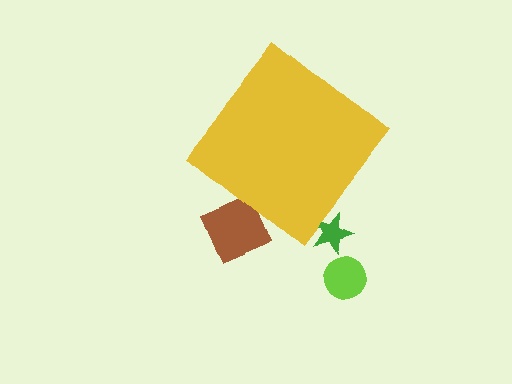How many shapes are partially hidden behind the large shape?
2 shapes are partially hidden.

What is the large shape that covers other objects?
A yellow diamond.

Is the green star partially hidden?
Yes, the green star is partially hidden behind the yellow diamond.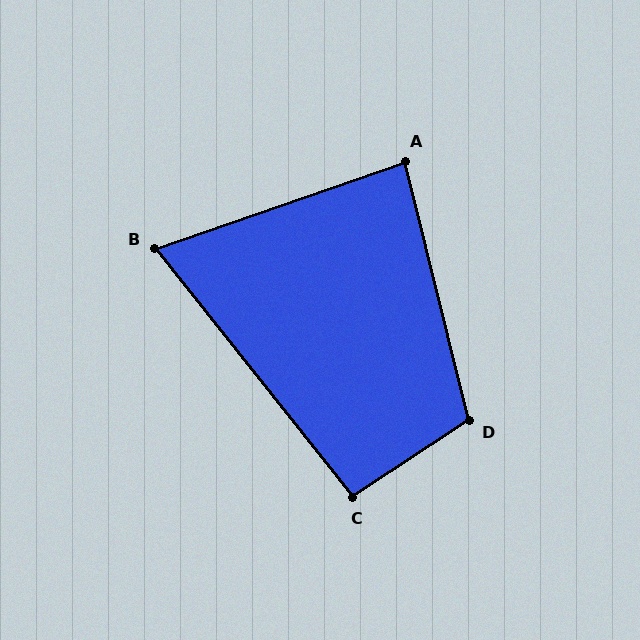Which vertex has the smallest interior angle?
B, at approximately 71 degrees.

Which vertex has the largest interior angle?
D, at approximately 109 degrees.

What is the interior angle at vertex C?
Approximately 95 degrees (obtuse).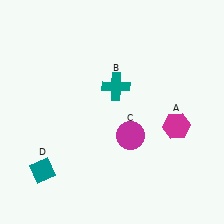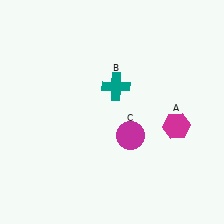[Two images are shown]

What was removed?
The teal diamond (D) was removed in Image 2.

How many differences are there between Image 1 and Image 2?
There is 1 difference between the two images.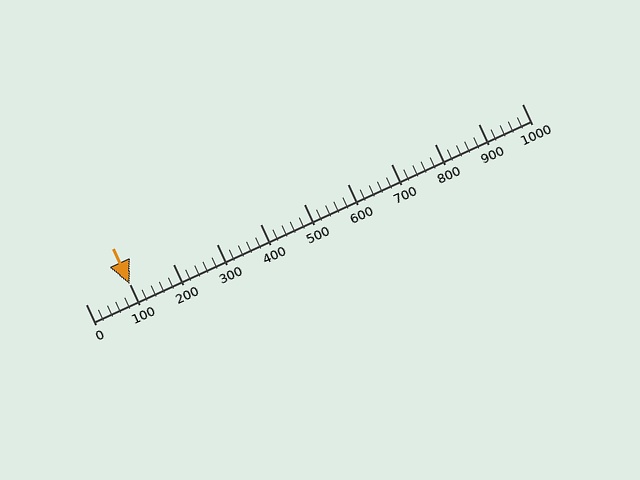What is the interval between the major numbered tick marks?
The major tick marks are spaced 100 units apart.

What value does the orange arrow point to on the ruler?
The orange arrow points to approximately 100.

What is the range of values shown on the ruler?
The ruler shows values from 0 to 1000.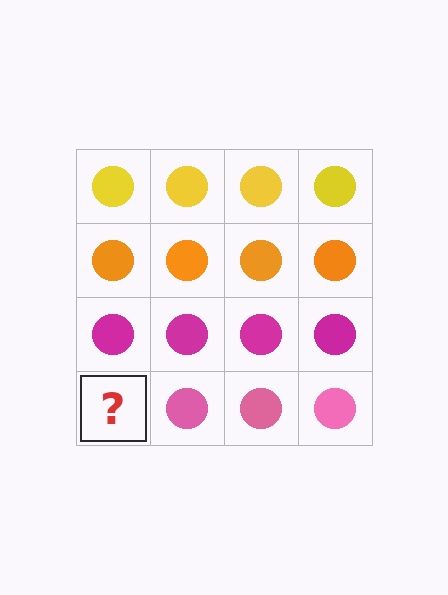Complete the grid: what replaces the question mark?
The question mark should be replaced with a pink circle.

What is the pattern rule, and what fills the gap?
The rule is that each row has a consistent color. The gap should be filled with a pink circle.